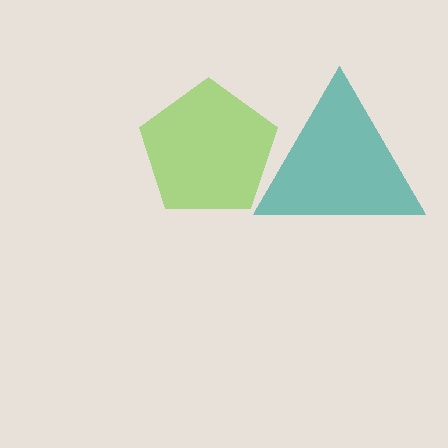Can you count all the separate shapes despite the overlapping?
Yes, there are 2 separate shapes.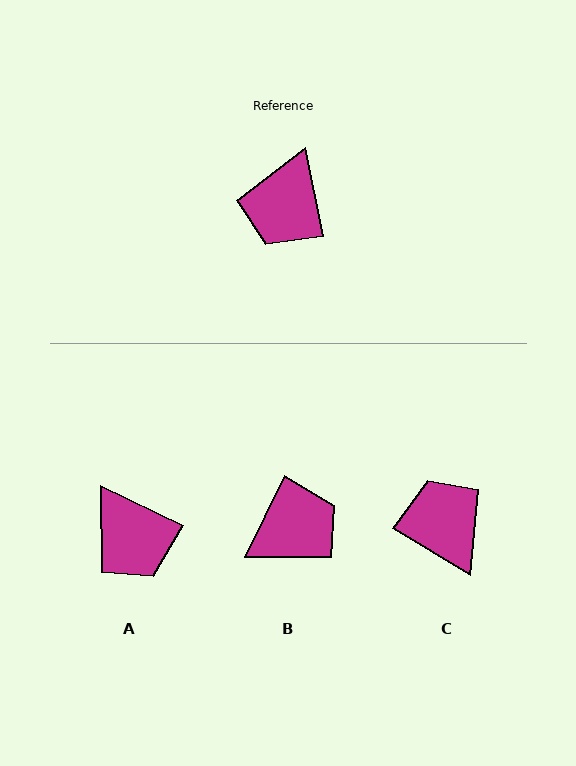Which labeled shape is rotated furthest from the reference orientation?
B, about 142 degrees away.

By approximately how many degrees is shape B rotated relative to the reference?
Approximately 142 degrees counter-clockwise.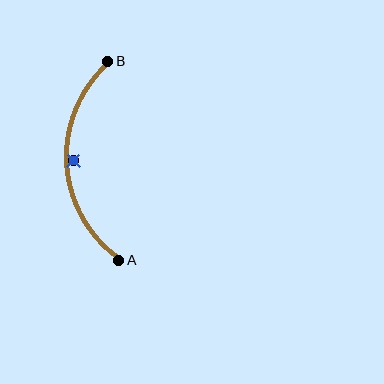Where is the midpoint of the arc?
The arc midpoint is the point on the curve farthest from the straight line joining A and B. It sits to the left of that line.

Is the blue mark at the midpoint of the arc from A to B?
No — the blue mark does not lie on the arc at all. It sits slightly inside the curve.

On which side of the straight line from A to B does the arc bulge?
The arc bulges to the left of the straight line connecting A and B.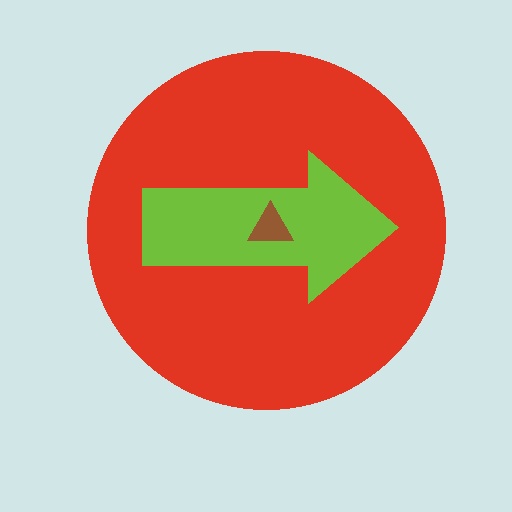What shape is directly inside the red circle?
The lime arrow.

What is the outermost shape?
The red circle.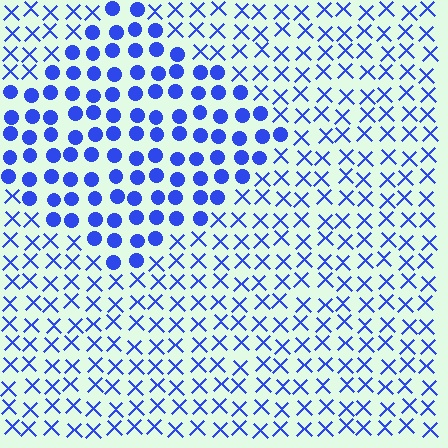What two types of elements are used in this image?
The image uses circles inside the diamond region and X marks outside it.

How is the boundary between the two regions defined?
The boundary is defined by a change in element shape: circles inside vs. X marks outside. All elements share the same color and spacing.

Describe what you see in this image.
The image is filled with small blue elements arranged in a uniform grid. A diamond-shaped region contains circles, while the surrounding area contains X marks. The boundary is defined purely by the change in element shape.